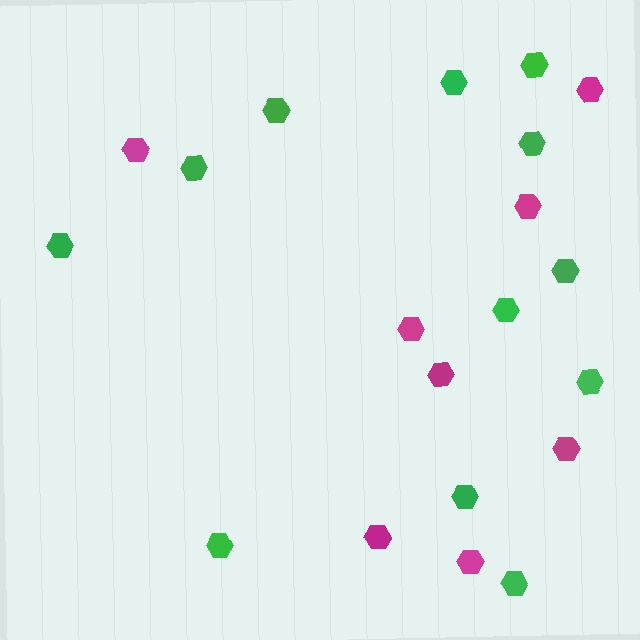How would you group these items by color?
There are 2 groups: one group of magenta hexagons (8) and one group of green hexagons (12).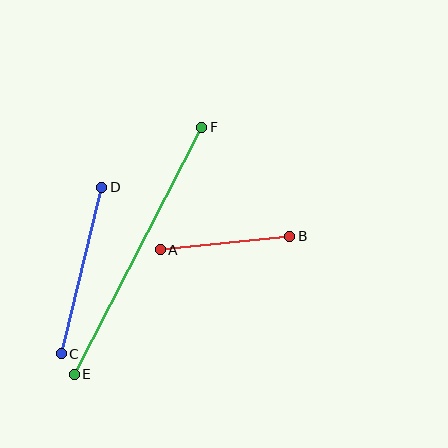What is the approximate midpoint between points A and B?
The midpoint is at approximately (225, 243) pixels.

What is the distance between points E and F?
The distance is approximately 278 pixels.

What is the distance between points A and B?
The distance is approximately 130 pixels.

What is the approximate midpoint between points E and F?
The midpoint is at approximately (138, 251) pixels.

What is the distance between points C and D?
The distance is approximately 171 pixels.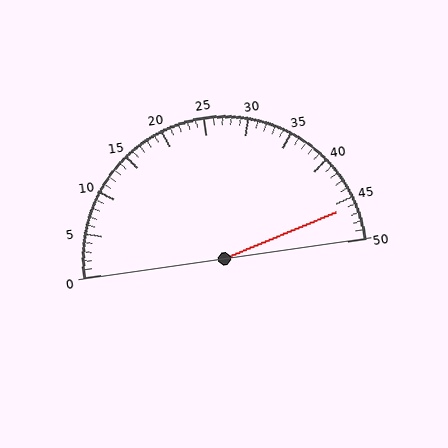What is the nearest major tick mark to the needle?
The nearest major tick mark is 45.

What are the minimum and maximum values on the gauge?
The gauge ranges from 0 to 50.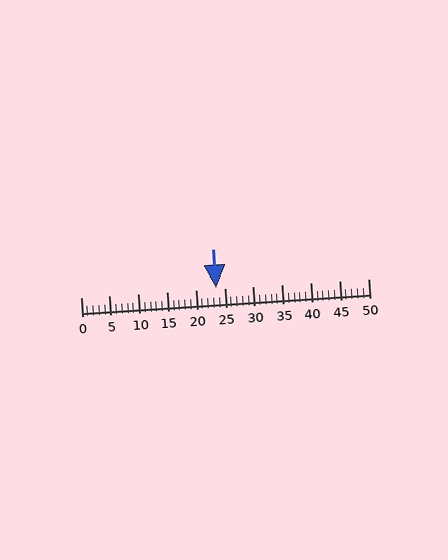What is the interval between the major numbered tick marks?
The major tick marks are spaced 5 units apart.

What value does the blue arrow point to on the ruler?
The blue arrow points to approximately 24.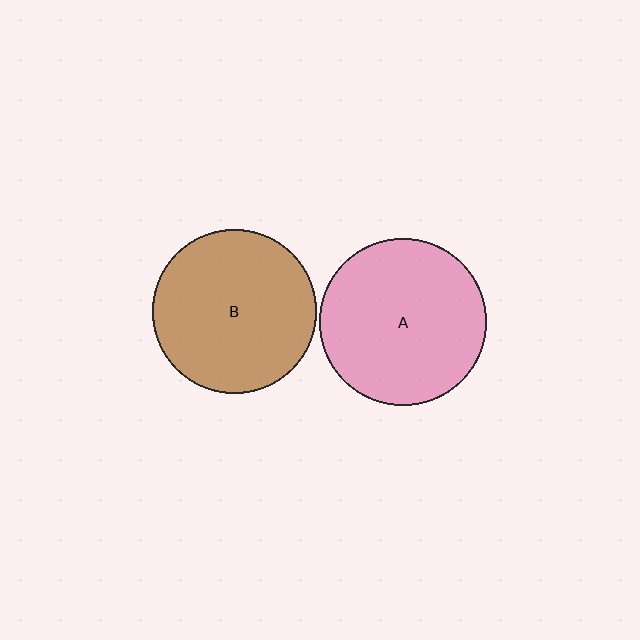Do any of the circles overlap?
No, none of the circles overlap.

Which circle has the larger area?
Circle A (pink).